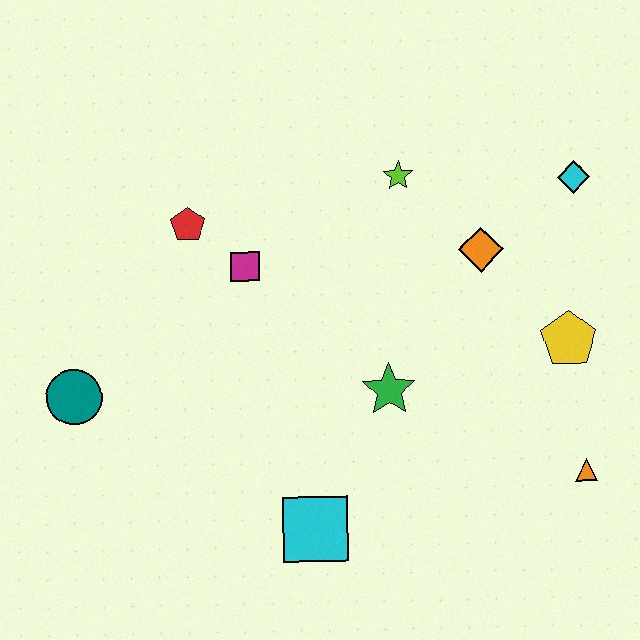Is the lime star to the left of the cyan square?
No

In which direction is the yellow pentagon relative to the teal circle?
The yellow pentagon is to the right of the teal circle.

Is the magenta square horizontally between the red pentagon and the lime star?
Yes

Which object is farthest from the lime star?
The teal circle is farthest from the lime star.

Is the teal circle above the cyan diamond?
No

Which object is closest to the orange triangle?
The yellow pentagon is closest to the orange triangle.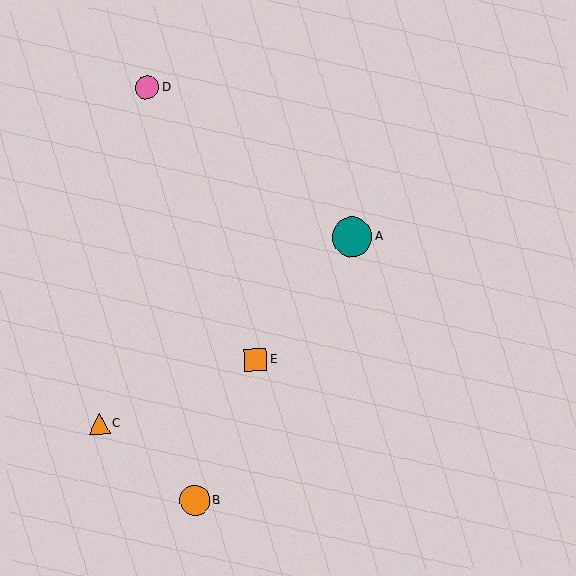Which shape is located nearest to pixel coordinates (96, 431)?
The orange triangle (labeled C) at (99, 424) is nearest to that location.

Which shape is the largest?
The teal circle (labeled A) is the largest.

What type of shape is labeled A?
Shape A is a teal circle.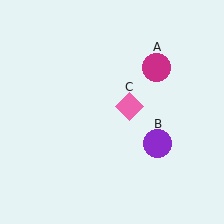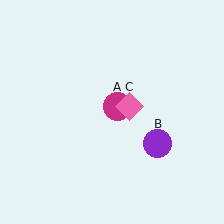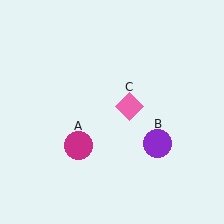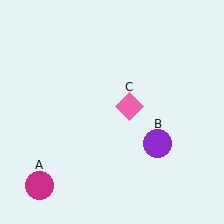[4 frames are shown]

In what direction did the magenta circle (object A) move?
The magenta circle (object A) moved down and to the left.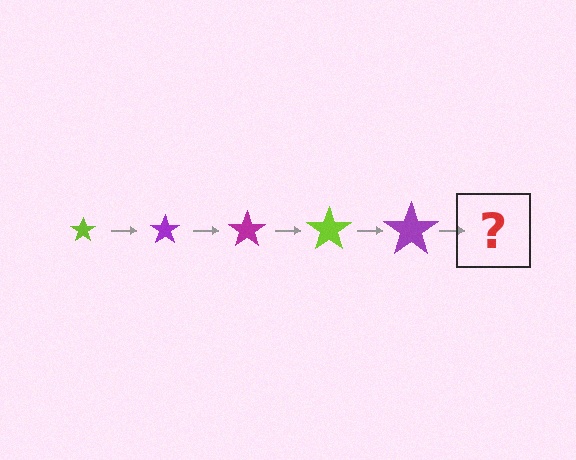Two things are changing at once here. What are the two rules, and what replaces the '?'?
The two rules are that the star grows larger each step and the color cycles through lime, purple, and magenta. The '?' should be a magenta star, larger than the previous one.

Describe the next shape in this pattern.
It should be a magenta star, larger than the previous one.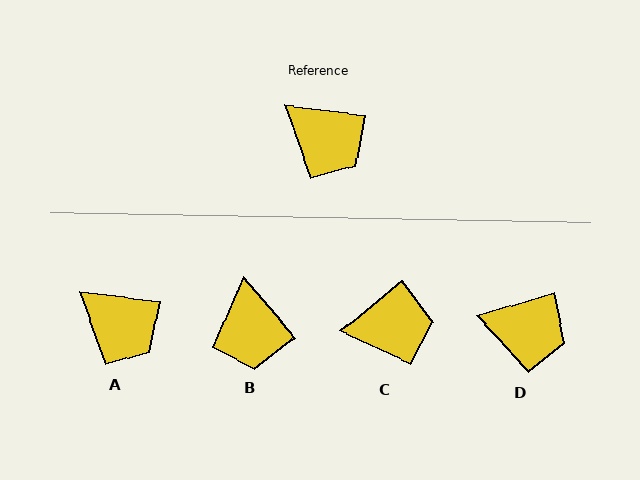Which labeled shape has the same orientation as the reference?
A.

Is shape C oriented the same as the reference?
No, it is off by about 46 degrees.